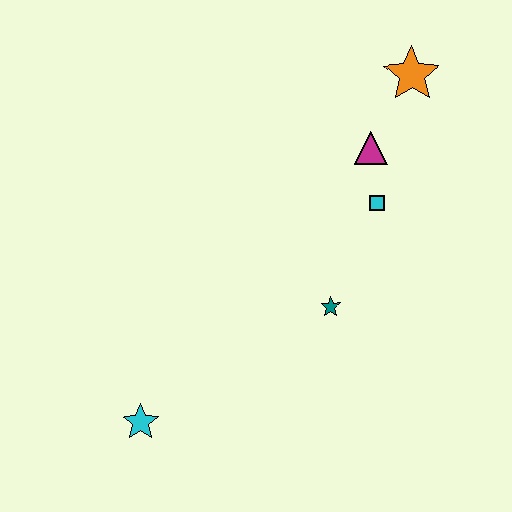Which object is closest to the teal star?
The cyan square is closest to the teal star.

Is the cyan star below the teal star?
Yes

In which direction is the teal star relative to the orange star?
The teal star is below the orange star.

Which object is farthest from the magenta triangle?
The cyan star is farthest from the magenta triangle.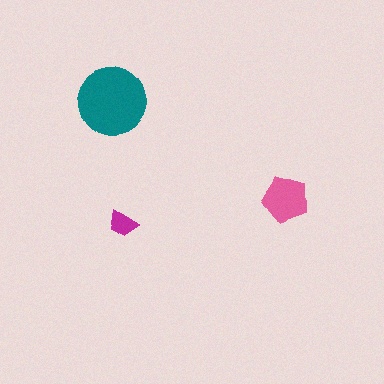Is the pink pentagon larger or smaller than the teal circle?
Smaller.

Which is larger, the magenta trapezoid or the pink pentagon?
The pink pentagon.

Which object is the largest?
The teal circle.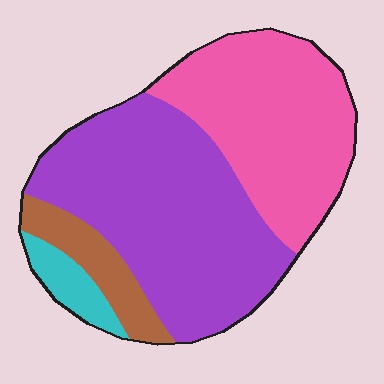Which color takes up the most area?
Purple, at roughly 50%.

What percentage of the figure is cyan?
Cyan covers around 5% of the figure.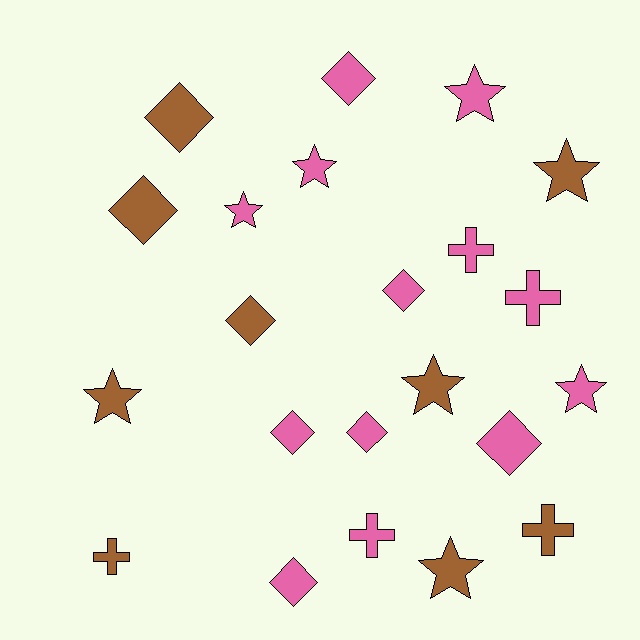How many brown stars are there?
There are 4 brown stars.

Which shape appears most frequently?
Diamond, with 9 objects.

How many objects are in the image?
There are 22 objects.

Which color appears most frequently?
Pink, with 13 objects.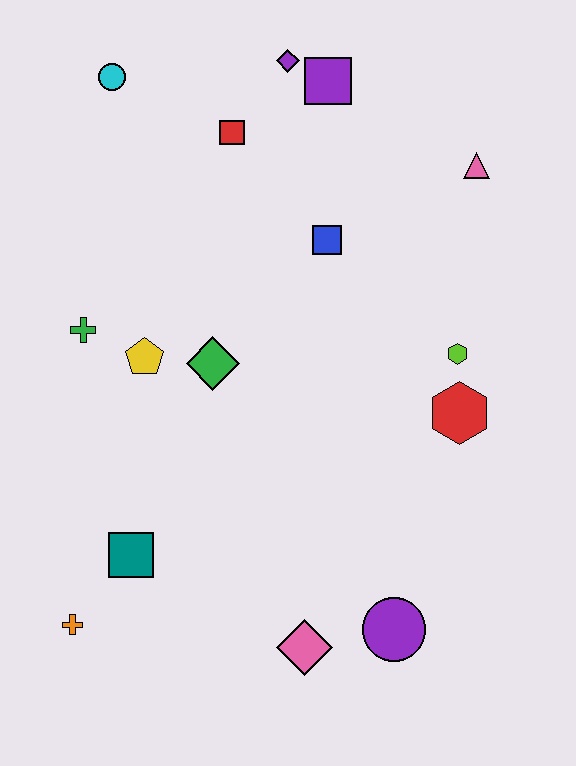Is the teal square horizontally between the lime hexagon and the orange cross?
Yes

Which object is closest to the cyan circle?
The red square is closest to the cyan circle.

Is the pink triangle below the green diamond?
No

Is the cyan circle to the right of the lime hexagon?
No